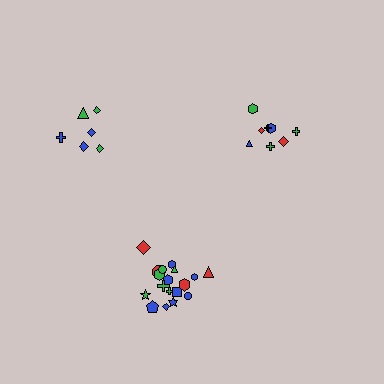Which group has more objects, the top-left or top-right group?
The top-right group.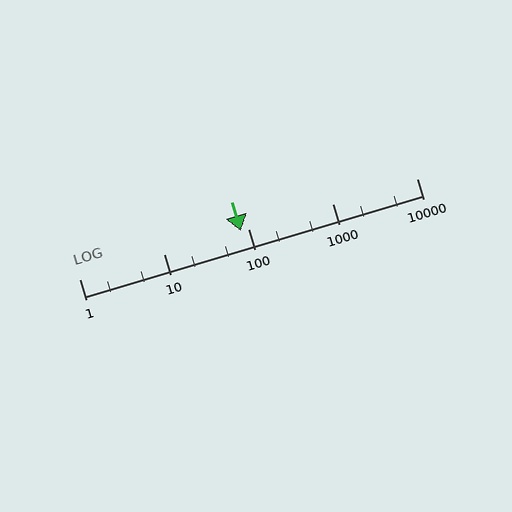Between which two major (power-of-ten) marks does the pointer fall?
The pointer is between 10 and 100.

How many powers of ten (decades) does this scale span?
The scale spans 4 decades, from 1 to 10000.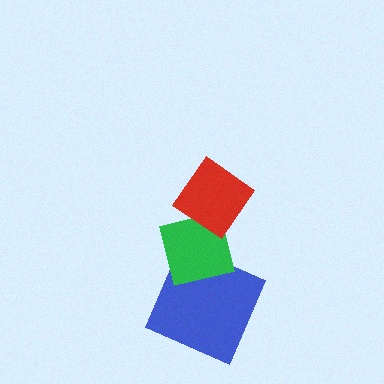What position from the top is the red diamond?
The red diamond is 1st from the top.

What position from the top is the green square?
The green square is 2nd from the top.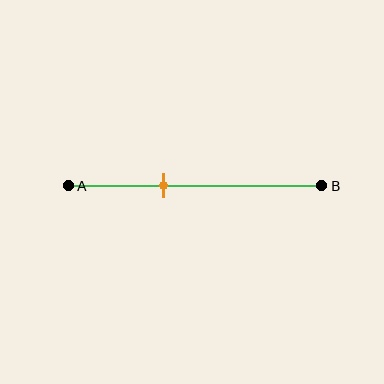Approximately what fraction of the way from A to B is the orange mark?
The orange mark is approximately 35% of the way from A to B.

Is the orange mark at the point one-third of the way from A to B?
No, the mark is at about 35% from A, not at the 33% one-third point.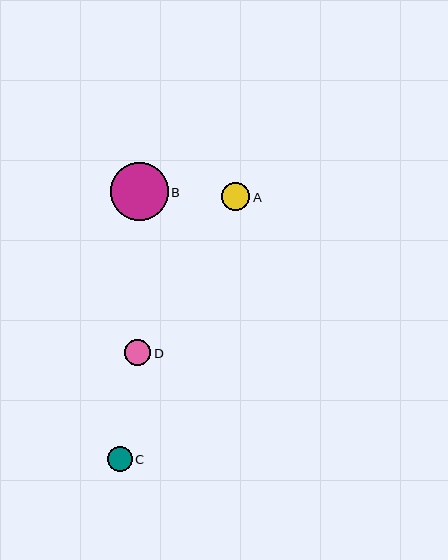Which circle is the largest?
Circle B is the largest with a size of approximately 57 pixels.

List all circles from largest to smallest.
From largest to smallest: B, A, D, C.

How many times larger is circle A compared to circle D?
Circle A is approximately 1.1 times the size of circle D.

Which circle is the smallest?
Circle C is the smallest with a size of approximately 25 pixels.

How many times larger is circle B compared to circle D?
Circle B is approximately 2.2 times the size of circle D.